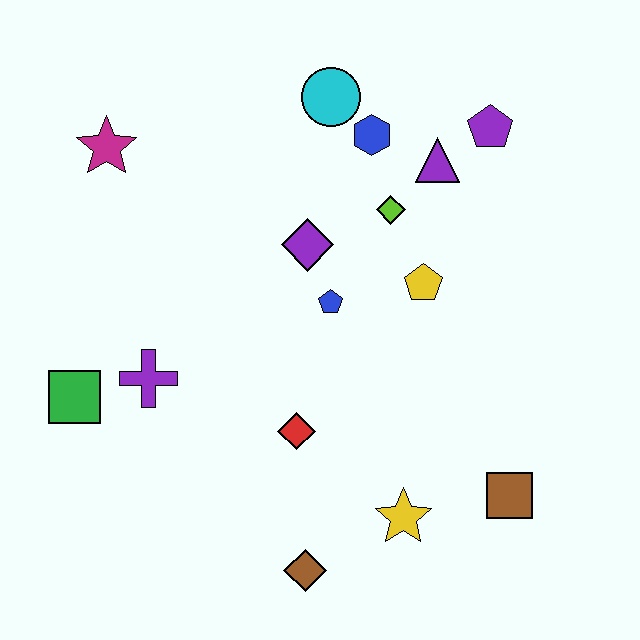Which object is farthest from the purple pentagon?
The green square is farthest from the purple pentagon.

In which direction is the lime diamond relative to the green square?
The lime diamond is to the right of the green square.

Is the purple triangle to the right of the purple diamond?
Yes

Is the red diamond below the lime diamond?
Yes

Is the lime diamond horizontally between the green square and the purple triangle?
Yes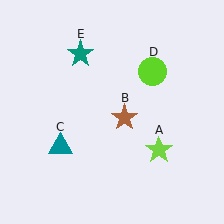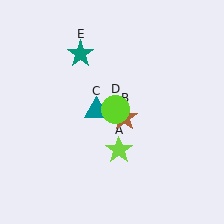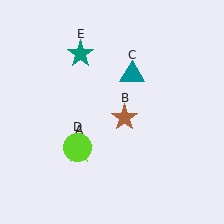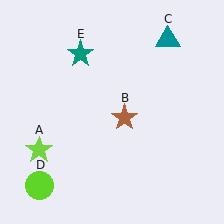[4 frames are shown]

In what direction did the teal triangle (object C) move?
The teal triangle (object C) moved up and to the right.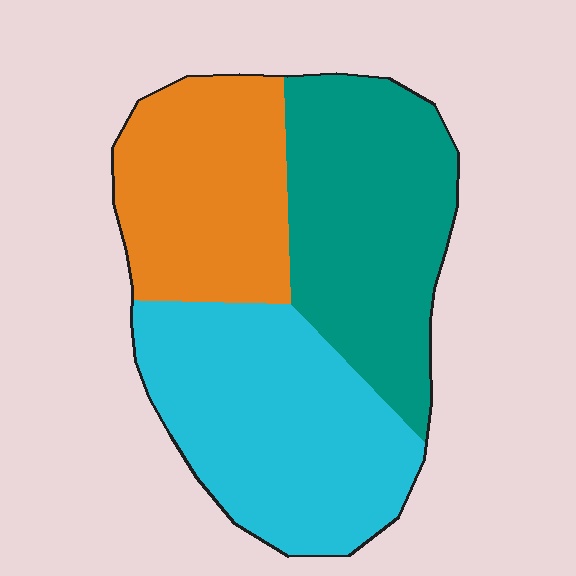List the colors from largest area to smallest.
From largest to smallest: cyan, teal, orange.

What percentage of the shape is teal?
Teal covers roughly 35% of the shape.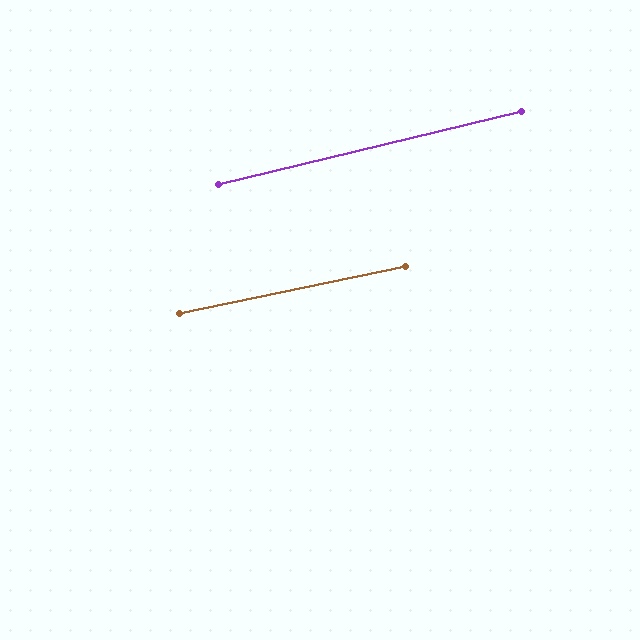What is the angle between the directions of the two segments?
Approximately 2 degrees.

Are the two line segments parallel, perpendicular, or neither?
Parallel — their directions differ by only 1.7°.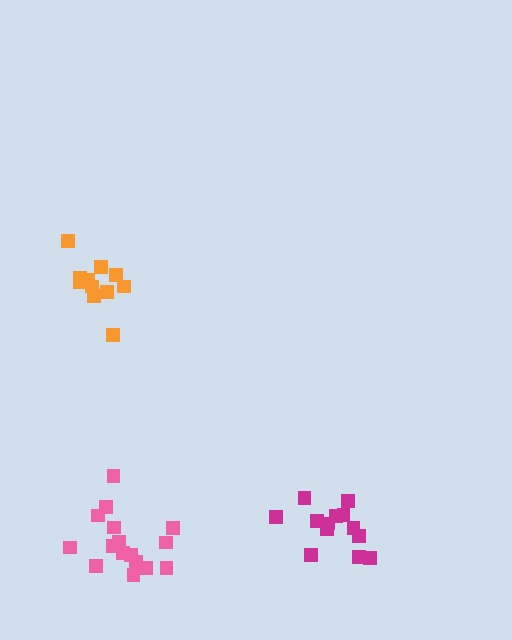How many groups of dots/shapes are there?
There are 3 groups.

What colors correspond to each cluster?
The clusters are colored: orange, pink, magenta.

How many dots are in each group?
Group 1: 11 dots, Group 2: 16 dots, Group 3: 13 dots (40 total).